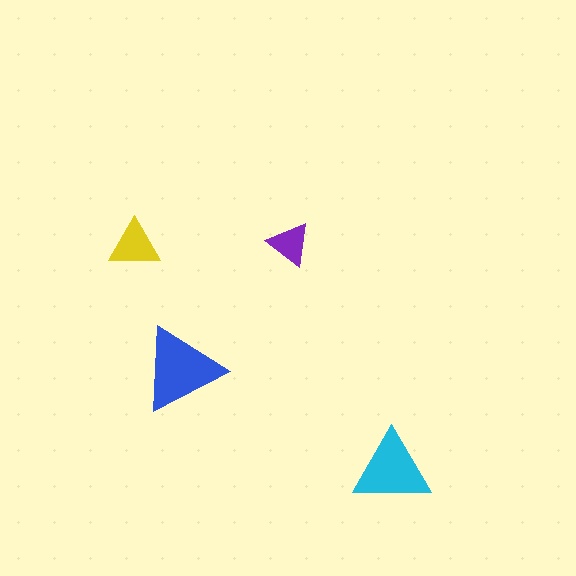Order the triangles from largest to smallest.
the blue one, the cyan one, the yellow one, the purple one.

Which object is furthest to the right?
The cyan triangle is rightmost.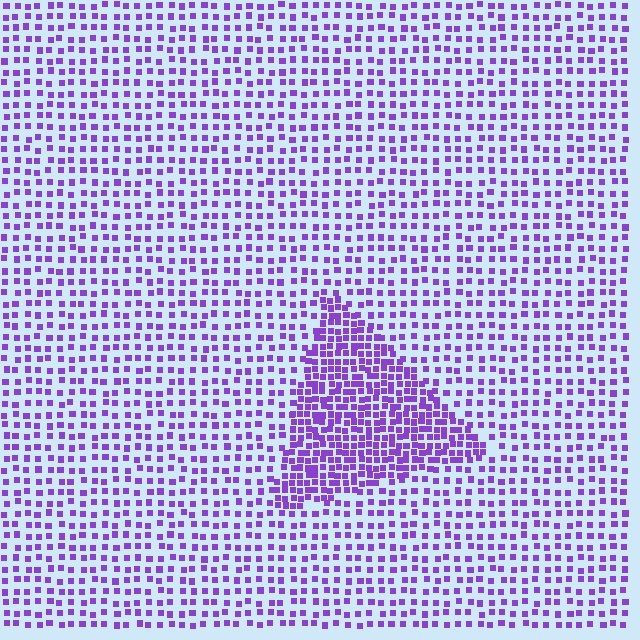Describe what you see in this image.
The image contains small purple elements arranged at two different densities. A triangle-shaped region is visible where the elements are more densely packed than the surrounding area.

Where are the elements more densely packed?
The elements are more densely packed inside the triangle boundary.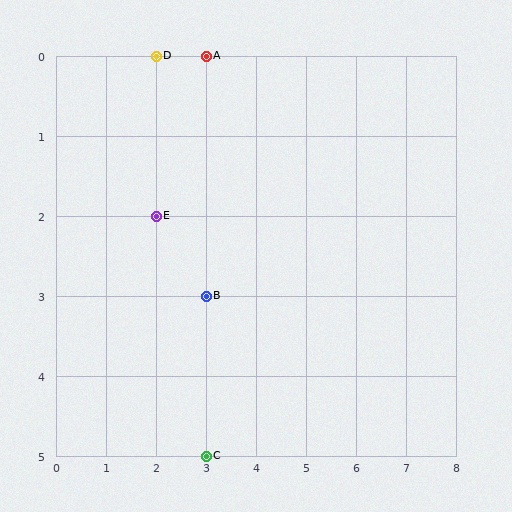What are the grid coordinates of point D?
Point D is at grid coordinates (2, 0).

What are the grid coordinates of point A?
Point A is at grid coordinates (3, 0).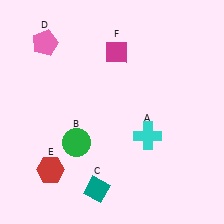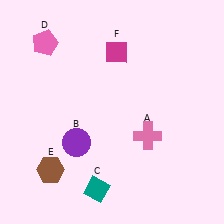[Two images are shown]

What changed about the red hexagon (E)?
In Image 1, E is red. In Image 2, it changed to brown.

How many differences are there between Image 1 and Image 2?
There are 3 differences between the two images.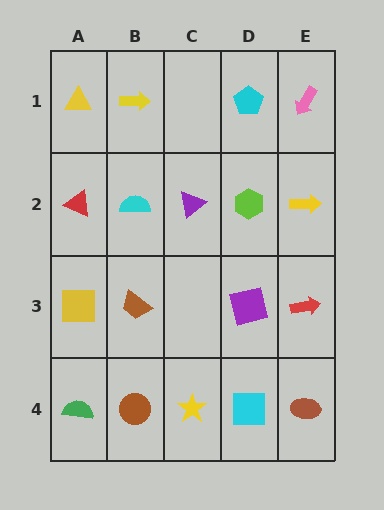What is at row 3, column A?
A yellow square.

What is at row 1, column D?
A cyan pentagon.